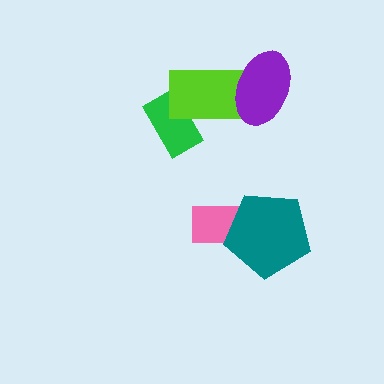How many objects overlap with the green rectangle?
1 object overlaps with the green rectangle.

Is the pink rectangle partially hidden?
Yes, it is partially covered by another shape.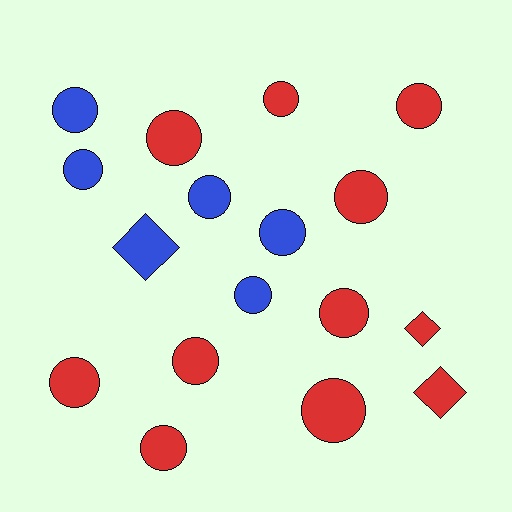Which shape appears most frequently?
Circle, with 14 objects.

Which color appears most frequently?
Red, with 11 objects.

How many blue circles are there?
There are 5 blue circles.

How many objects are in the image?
There are 17 objects.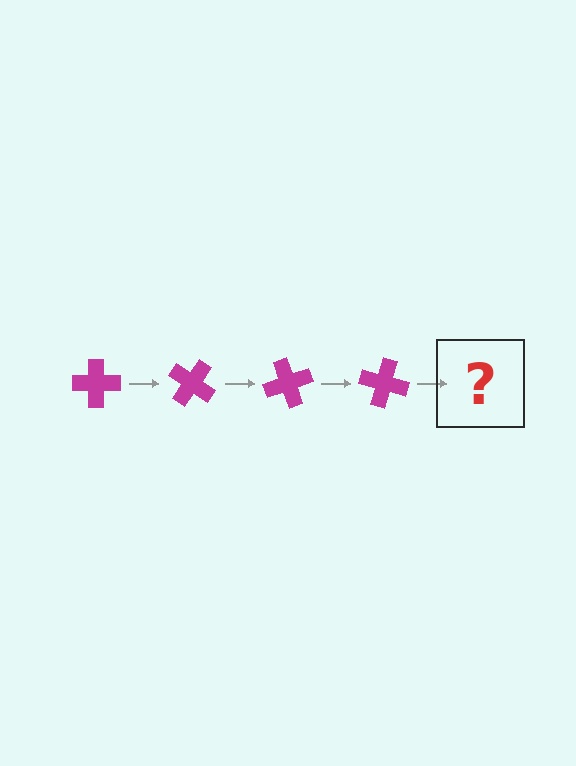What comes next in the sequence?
The next element should be a magenta cross rotated 140 degrees.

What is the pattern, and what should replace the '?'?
The pattern is that the cross rotates 35 degrees each step. The '?' should be a magenta cross rotated 140 degrees.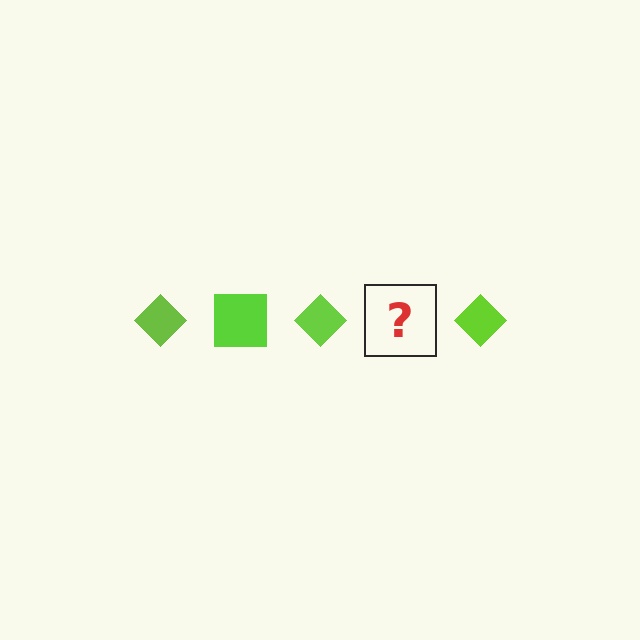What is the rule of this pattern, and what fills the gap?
The rule is that the pattern cycles through diamond, square shapes in lime. The gap should be filled with a lime square.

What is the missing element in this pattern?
The missing element is a lime square.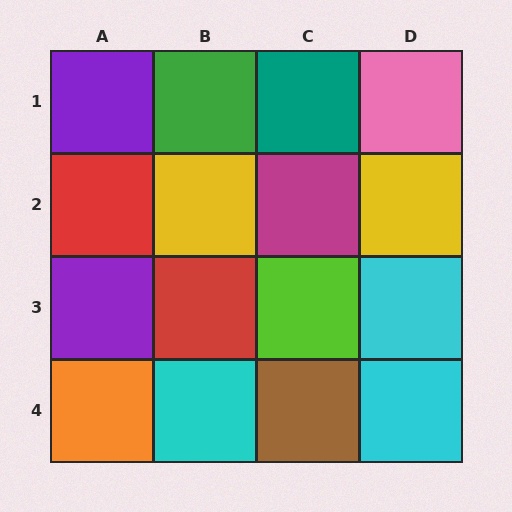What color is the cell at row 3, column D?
Cyan.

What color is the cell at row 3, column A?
Purple.